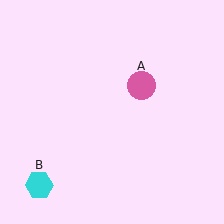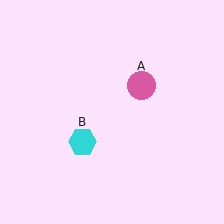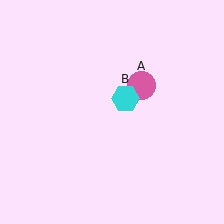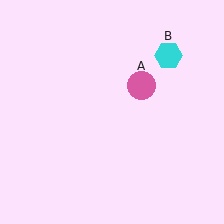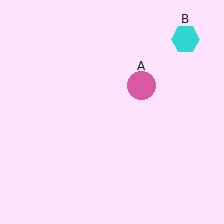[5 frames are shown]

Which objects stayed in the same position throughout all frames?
Pink circle (object A) remained stationary.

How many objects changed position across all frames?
1 object changed position: cyan hexagon (object B).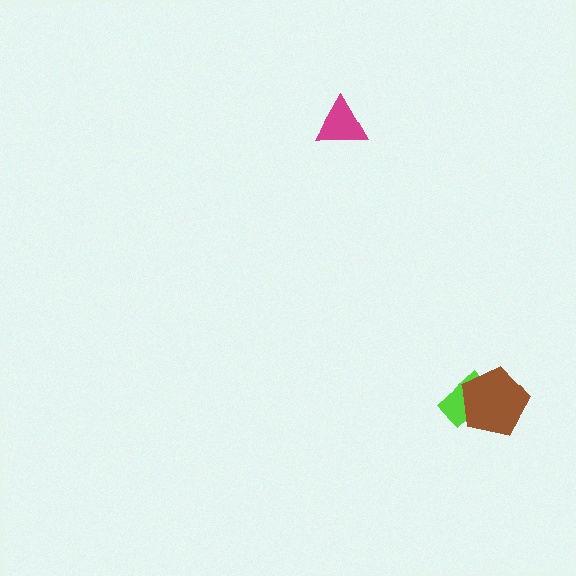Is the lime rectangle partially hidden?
Yes, it is partially covered by another shape.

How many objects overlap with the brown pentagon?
1 object overlaps with the brown pentagon.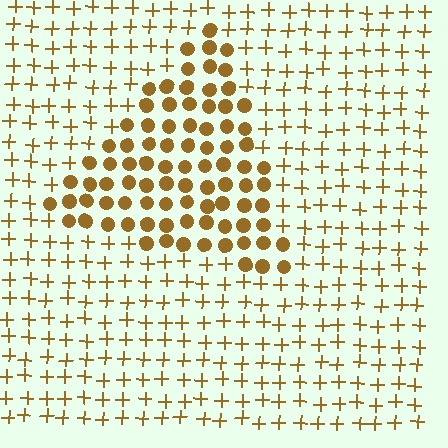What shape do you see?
I see a triangle.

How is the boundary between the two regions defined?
The boundary is defined by a change in element shape: circles inside vs. plus signs outside. All elements share the same color and spacing.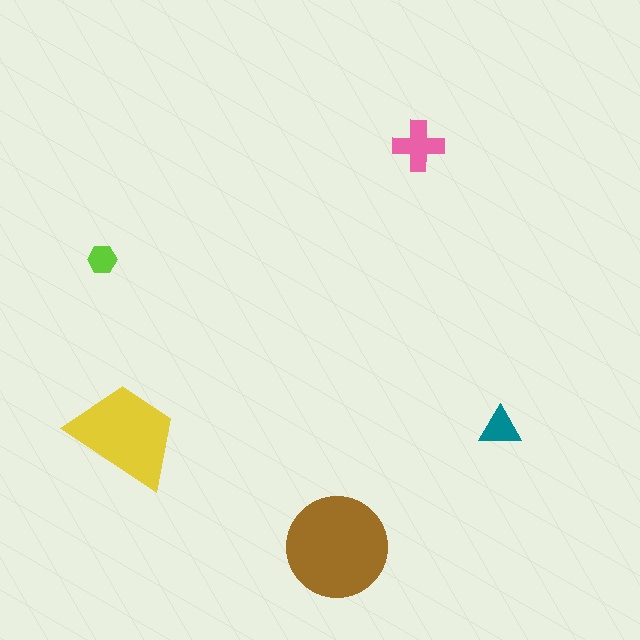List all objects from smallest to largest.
The lime hexagon, the teal triangle, the pink cross, the yellow trapezoid, the brown circle.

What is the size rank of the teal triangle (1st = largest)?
4th.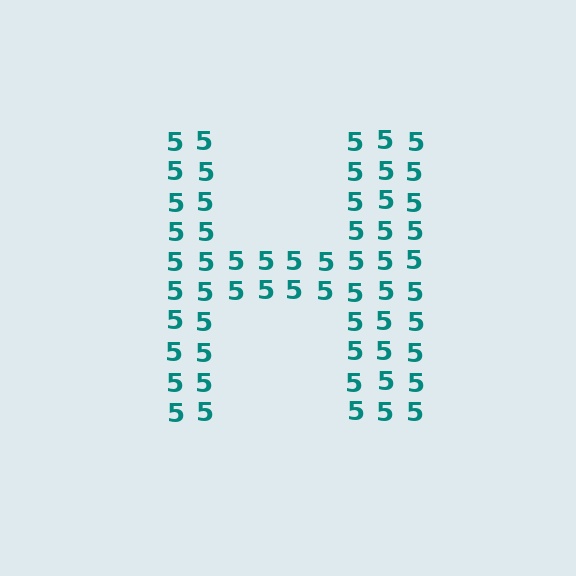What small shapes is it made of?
It is made of small digit 5's.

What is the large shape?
The large shape is the letter H.